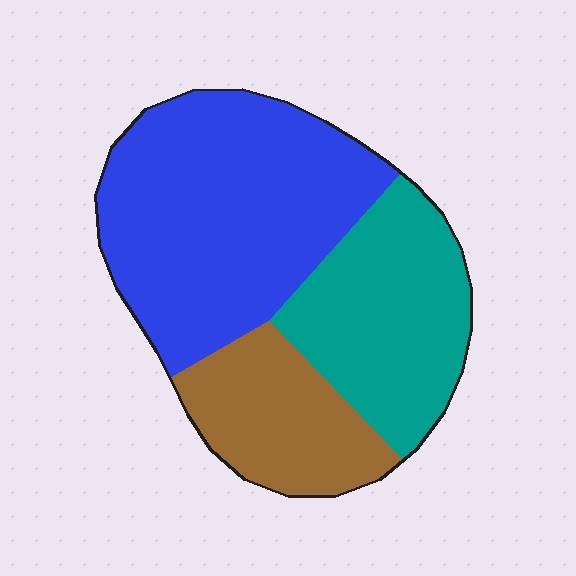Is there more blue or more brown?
Blue.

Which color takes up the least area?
Brown, at roughly 20%.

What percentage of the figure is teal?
Teal covers 30% of the figure.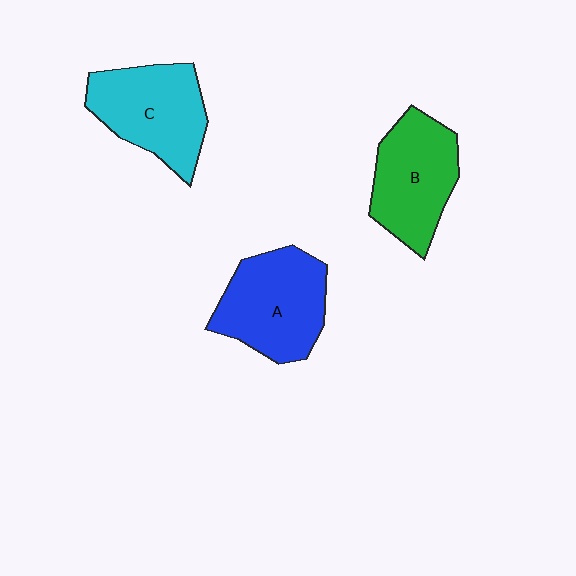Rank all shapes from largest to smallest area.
From largest to smallest: A (blue), C (cyan), B (green).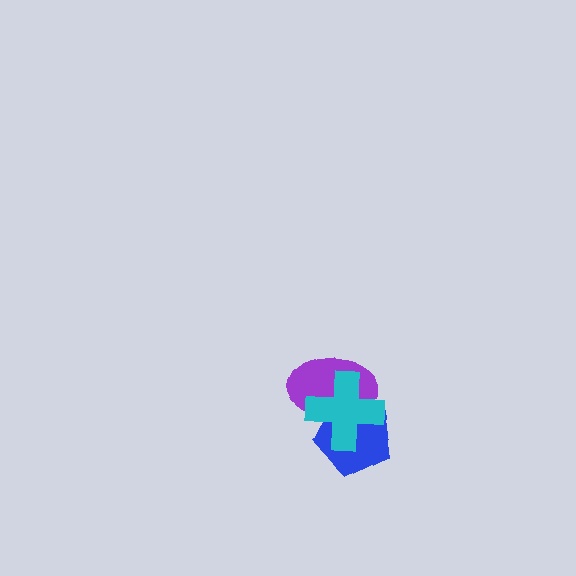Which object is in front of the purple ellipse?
The cyan cross is in front of the purple ellipse.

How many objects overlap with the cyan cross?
2 objects overlap with the cyan cross.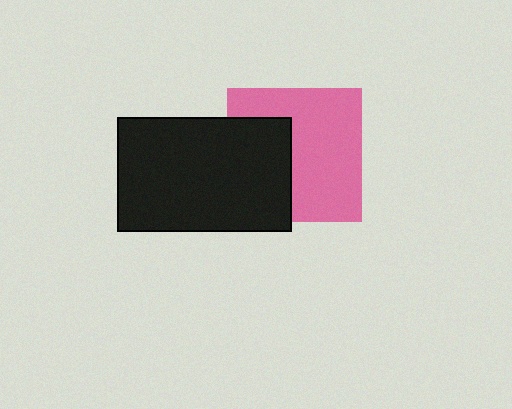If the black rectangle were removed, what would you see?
You would see the complete pink square.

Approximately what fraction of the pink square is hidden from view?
Roughly 37% of the pink square is hidden behind the black rectangle.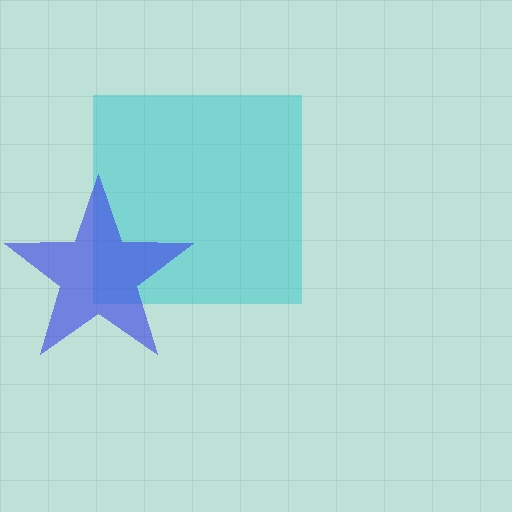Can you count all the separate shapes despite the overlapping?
Yes, there are 2 separate shapes.